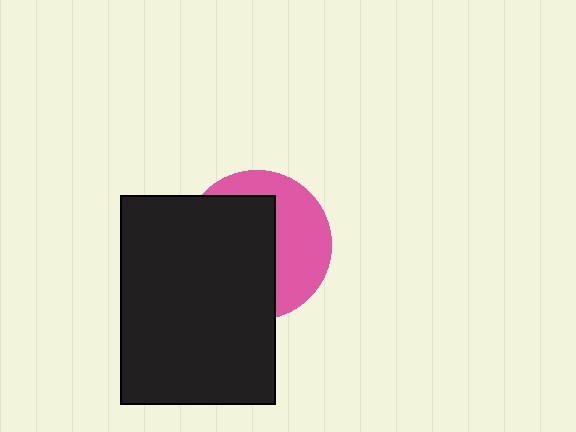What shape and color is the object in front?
The object in front is a black rectangle.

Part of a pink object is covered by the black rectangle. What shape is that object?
It is a circle.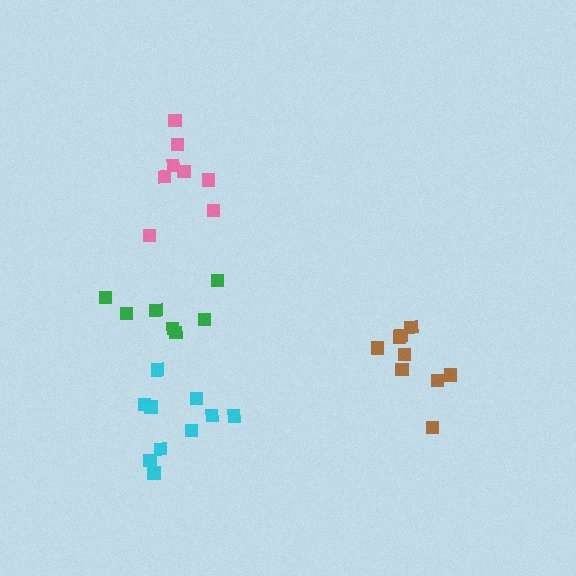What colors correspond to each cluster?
The clusters are colored: cyan, brown, pink, green.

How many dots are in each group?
Group 1: 10 dots, Group 2: 9 dots, Group 3: 8 dots, Group 4: 7 dots (34 total).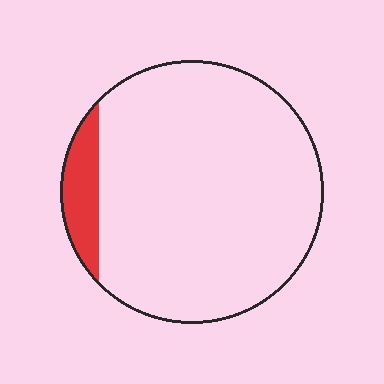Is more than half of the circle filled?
No.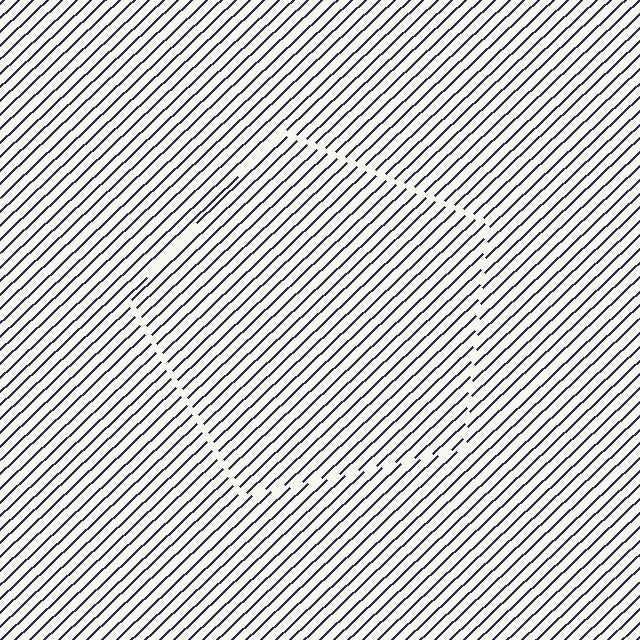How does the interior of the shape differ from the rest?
The interior of the shape contains the same grating, shifted by half a period — the contour is defined by the phase discontinuity where line-ends from the inner and outer gratings abut.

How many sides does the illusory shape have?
5 sides — the line-ends trace a pentagon.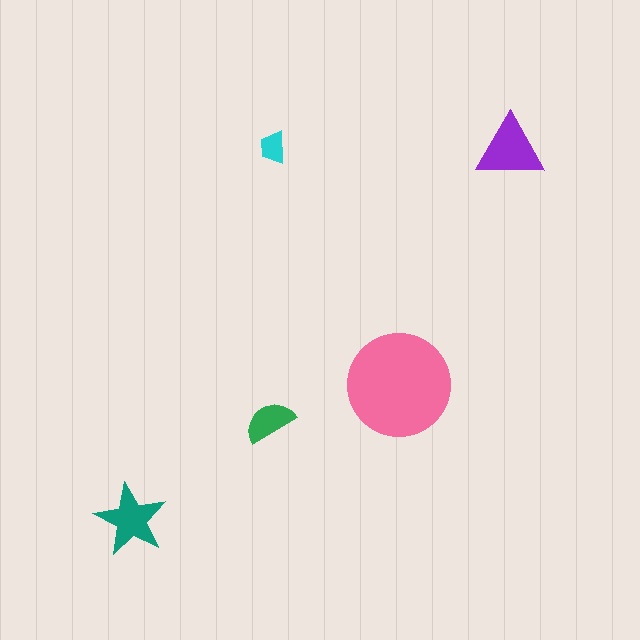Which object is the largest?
The pink circle.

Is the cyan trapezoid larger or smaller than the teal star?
Smaller.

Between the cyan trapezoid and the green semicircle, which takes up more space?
The green semicircle.